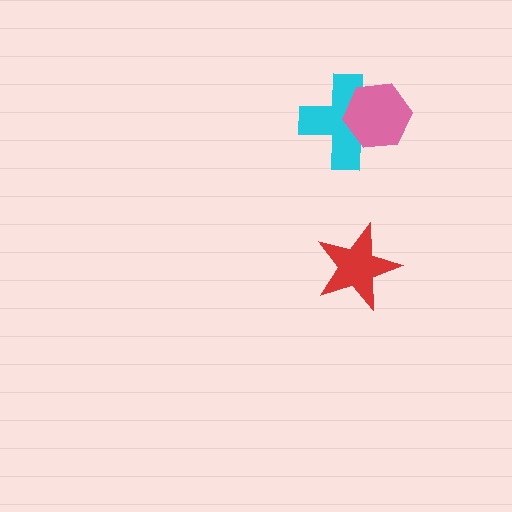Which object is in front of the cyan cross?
The pink hexagon is in front of the cyan cross.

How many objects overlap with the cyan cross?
1 object overlaps with the cyan cross.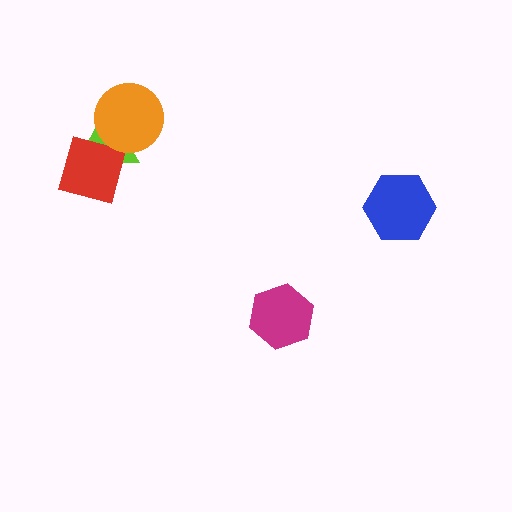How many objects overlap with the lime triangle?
2 objects overlap with the lime triangle.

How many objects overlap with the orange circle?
1 object overlaps with the orange circle.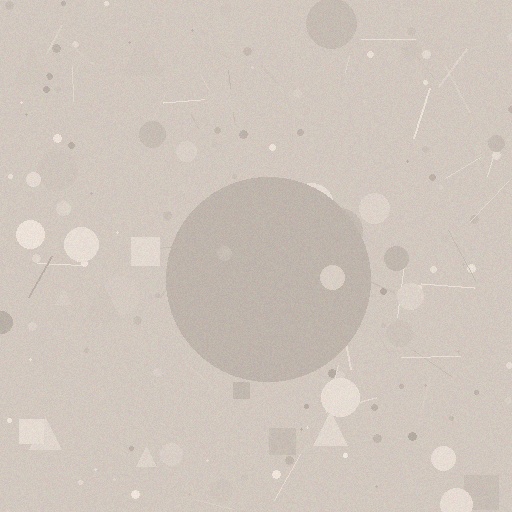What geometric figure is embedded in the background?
A circle is embedded in the background.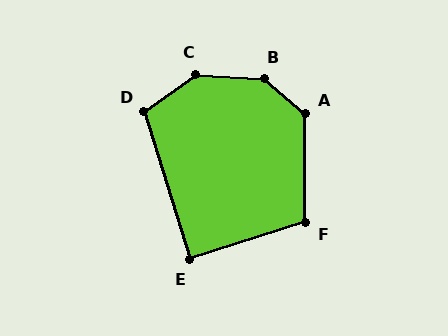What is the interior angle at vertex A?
Approximately 130 degrees (obtuse).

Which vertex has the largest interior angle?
B, at approximately 143 degrees.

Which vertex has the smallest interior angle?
E, at approximately 89 degrees.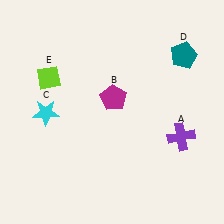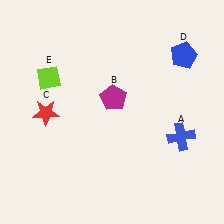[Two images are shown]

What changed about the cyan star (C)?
In Image 1, C is cyan. In Image 2, it changed to red.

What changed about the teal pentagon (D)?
In Image 1, D is teal. In Image 2, it changed to blue.